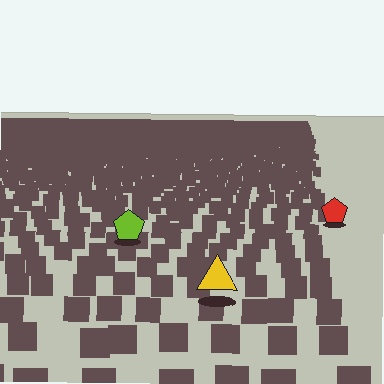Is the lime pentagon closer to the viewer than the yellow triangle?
No. The yellow triangle is closer — you can tell from the texture gradient: the ground texture is coarser near it.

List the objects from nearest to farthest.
From nearest to farthest: the yellow triangle, the lime pentagon, the red pentagon.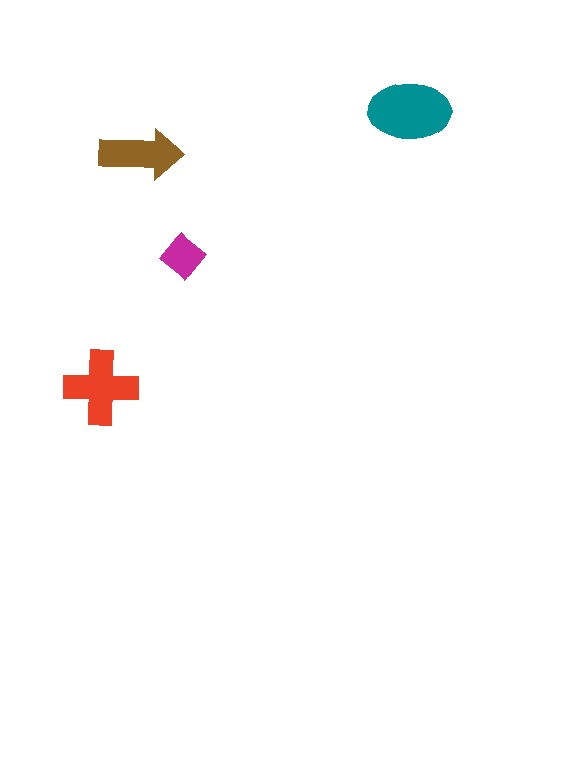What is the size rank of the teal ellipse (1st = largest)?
1st.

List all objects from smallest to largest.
The magenta diamond, the brown arrow, the red cross, the teal ellipse.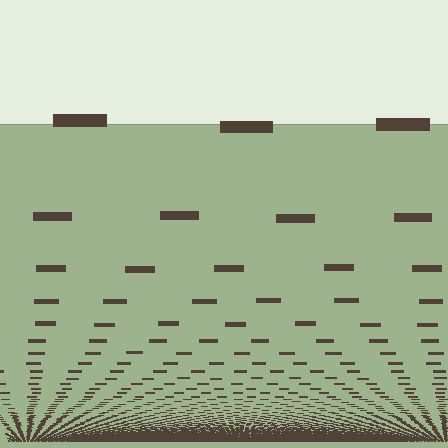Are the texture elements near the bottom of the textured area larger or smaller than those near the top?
Smaller. The gradient is inverted — elements near the bottom are smaller and denser.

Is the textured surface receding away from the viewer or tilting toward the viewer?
The surface appears to tilt toward the viewer. Texture elements get larger and sparser toward the top.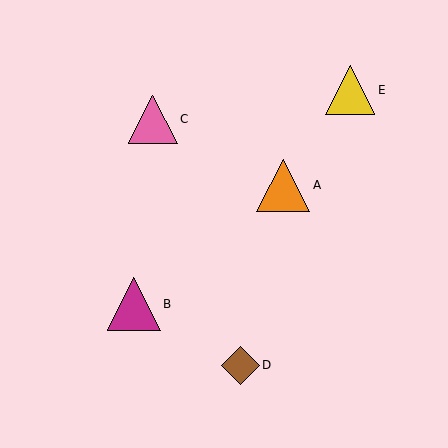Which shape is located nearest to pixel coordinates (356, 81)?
The yellow triangle (labeled E) at (350, 90) is nearest to that location.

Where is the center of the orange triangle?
The center of the orange triangle is at (283, 185).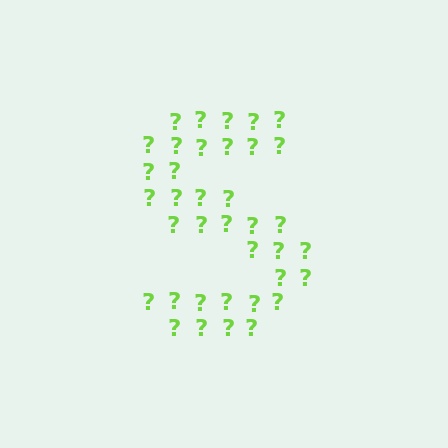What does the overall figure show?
The overall figure shows the letter S.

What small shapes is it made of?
It is made of small question marks.